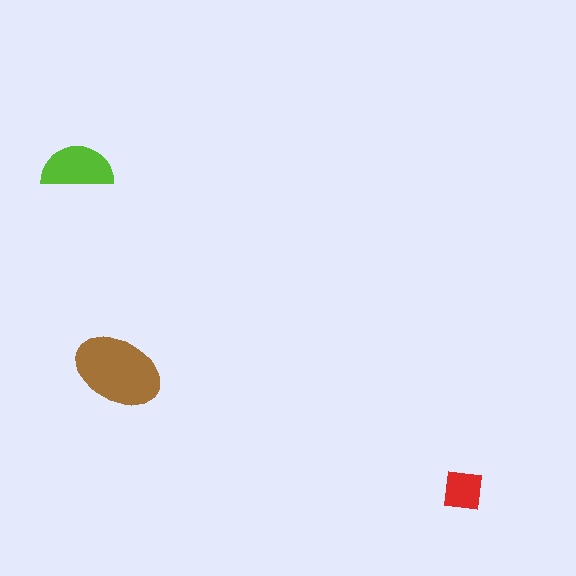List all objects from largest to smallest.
The brown ellipse, the lime semicircle, the red square.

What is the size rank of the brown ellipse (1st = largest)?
1st.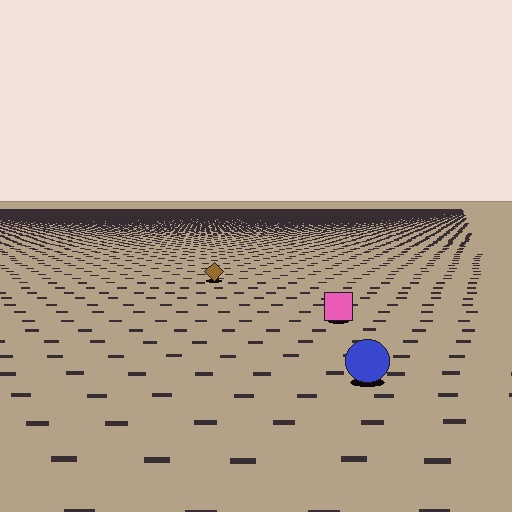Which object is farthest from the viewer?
The brown diamond is farthest from the viewer. It appears smaller and the ground texture around it is denser.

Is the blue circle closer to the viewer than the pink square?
Yes. The blue circle is closer — you can tell from the texture gradient: the ground texture is coarser near it.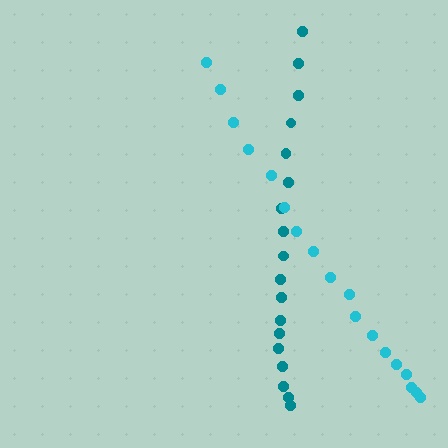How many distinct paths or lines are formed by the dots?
There are 2 distinct paths.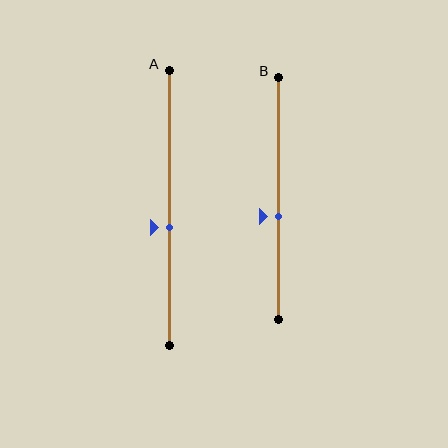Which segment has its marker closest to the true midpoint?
Segment A has its marker closest to the true midpoint.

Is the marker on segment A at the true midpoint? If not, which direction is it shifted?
No, the marker on segment A is shifted downward by about 7% of the segment length.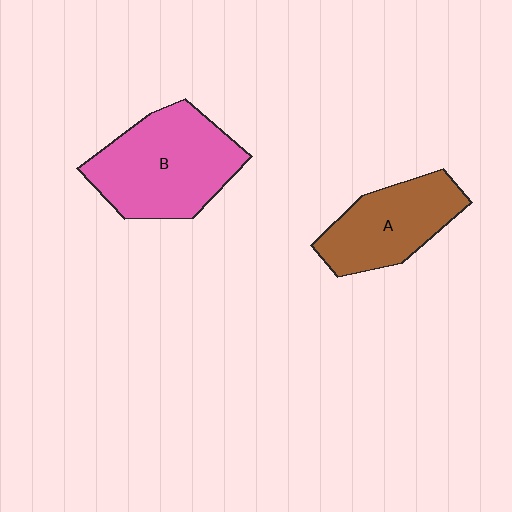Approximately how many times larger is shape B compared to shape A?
Approximately 1.4 times.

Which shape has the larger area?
Shape B (pink).